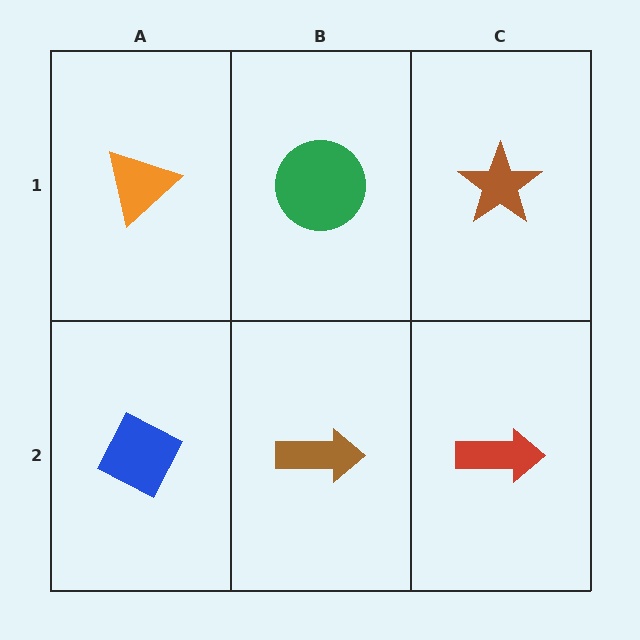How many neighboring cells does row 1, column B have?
3.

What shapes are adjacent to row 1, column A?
A blue diamond (row 2, column A), a green circle (row 1, column B).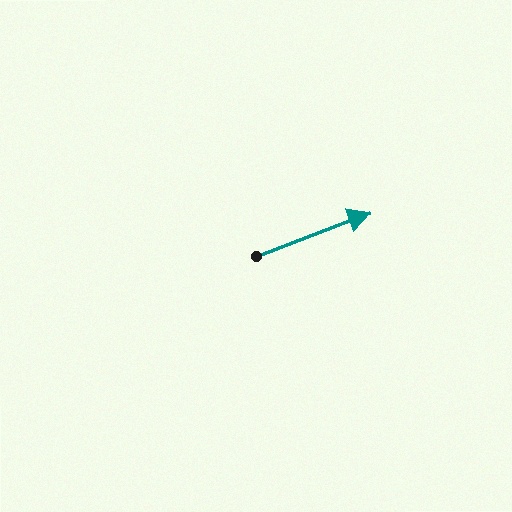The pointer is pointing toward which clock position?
Roughly 2 o'clock.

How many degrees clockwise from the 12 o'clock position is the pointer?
Approximately 69 degrees.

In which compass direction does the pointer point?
East.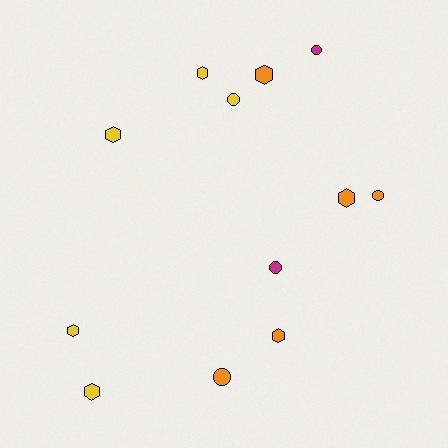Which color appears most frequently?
Yellow, with 5 objects.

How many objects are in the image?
There are 12 objects.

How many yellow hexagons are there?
There are 4 yellow hexagons.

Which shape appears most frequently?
Hexagon, with 7 objects.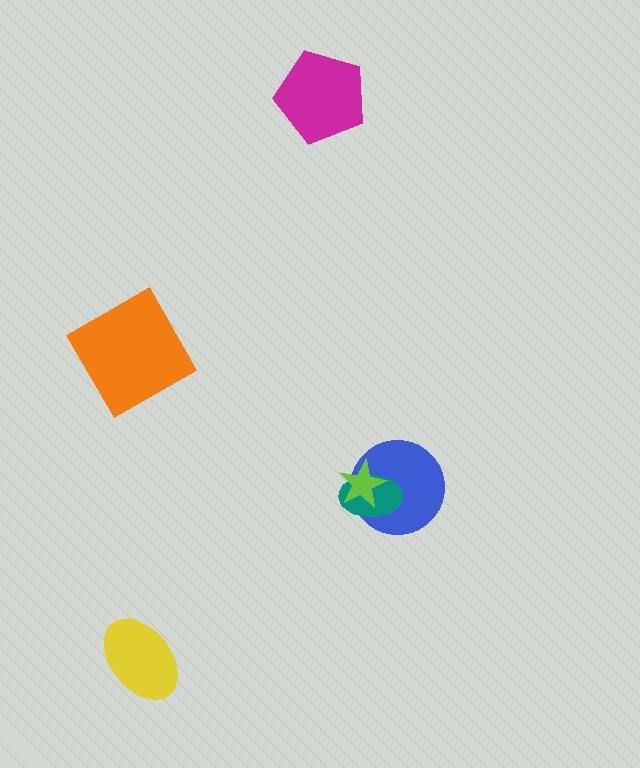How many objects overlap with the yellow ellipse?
0 objects overlap with the yellow ellipse.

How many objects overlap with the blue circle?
2 objects overlap with the blue circle.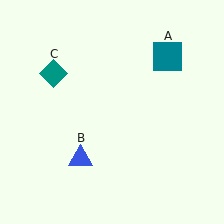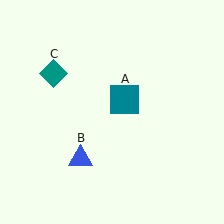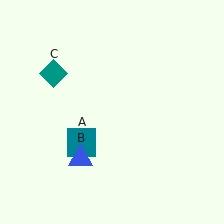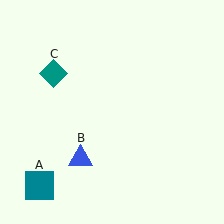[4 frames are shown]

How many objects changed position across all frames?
1 object changed position: teal square (object A).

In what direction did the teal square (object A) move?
The teal square (object A) moved down and to the left.